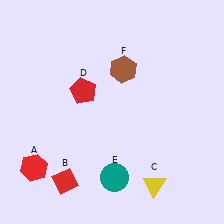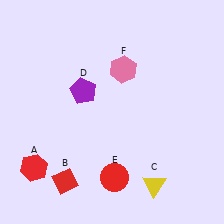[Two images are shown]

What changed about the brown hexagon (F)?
In Image 1, F is brown. In Image 2, it changed to pink.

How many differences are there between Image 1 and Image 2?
There are 3 differences between the two images.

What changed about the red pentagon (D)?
In Image 1, D is red. In Image 2, it changed to purple.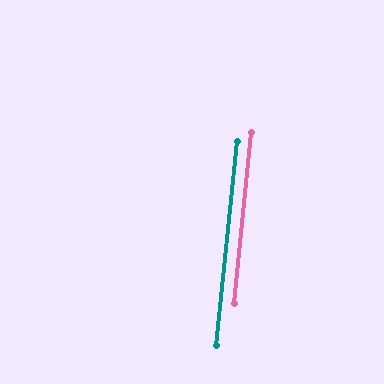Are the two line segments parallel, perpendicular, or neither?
Parallel — their directions differ by only 0.3°.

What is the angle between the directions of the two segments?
Approximately 0 degrees.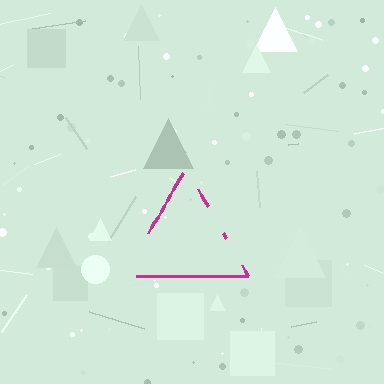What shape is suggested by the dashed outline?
The dashed outline suggests a triangle.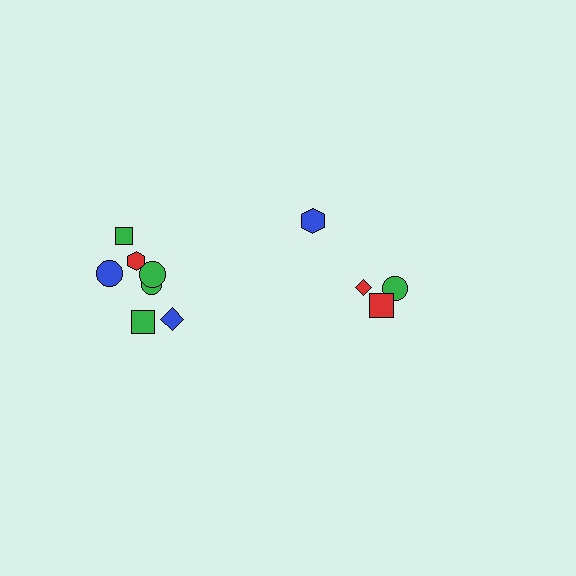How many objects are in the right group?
There are 4 objects.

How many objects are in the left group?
There are 7 objects.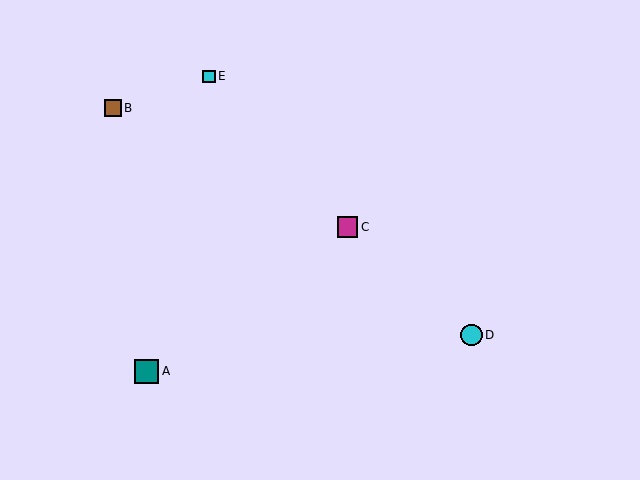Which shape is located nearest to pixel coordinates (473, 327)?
The cyan circle (labeled D) at (472, 335) is nearest to that location.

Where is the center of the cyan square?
The center of the cyan square is at (209, 76).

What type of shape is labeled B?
Shape B is a brown square.